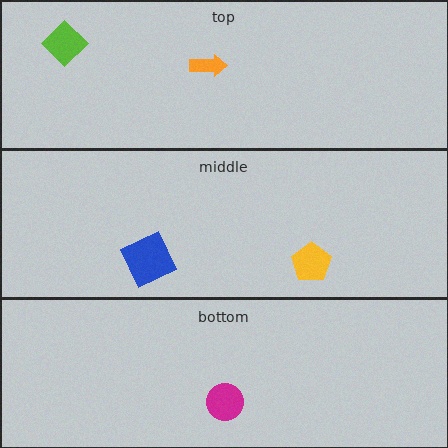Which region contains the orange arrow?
The top region.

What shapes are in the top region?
The lime diamond, the orange arrow.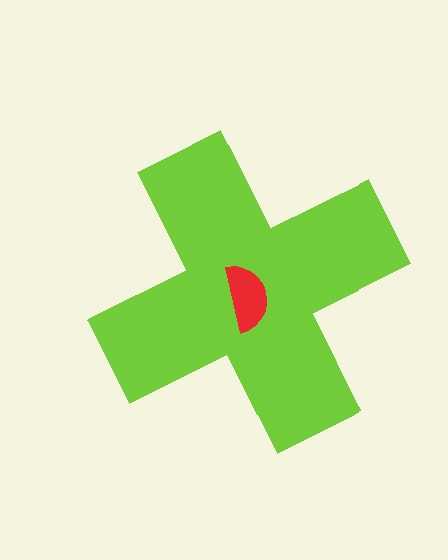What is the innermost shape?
The red semicircle.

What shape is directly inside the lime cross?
The red semicircle.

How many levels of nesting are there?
2.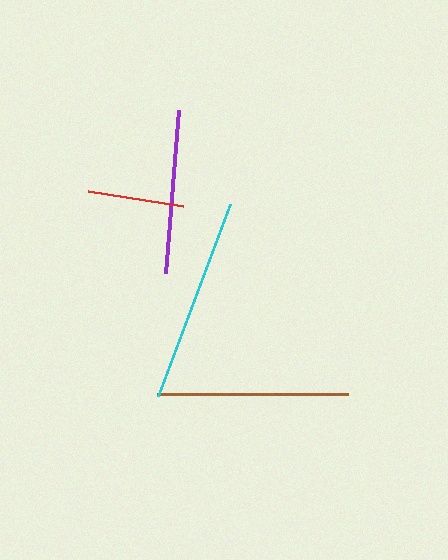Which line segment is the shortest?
The red line is the shortest at approximately 96 pixels.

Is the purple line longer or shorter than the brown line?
The brown line is longer than the purple line.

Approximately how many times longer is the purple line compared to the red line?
The purple line is approximately 1.7 times the length of the red line.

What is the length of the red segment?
The red segment is approximately 96 pixels long.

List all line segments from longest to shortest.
From longest to shortest: cyan, brown, purple, red.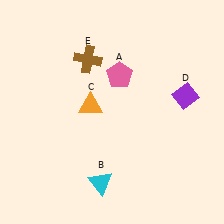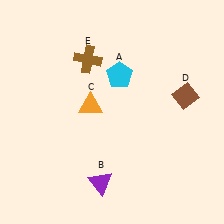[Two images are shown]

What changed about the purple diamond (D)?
In Image 1, D is purple. In Image 2, it changed to brown.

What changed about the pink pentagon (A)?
In Image 1, A is pink. In Image 2, it changed to cyan.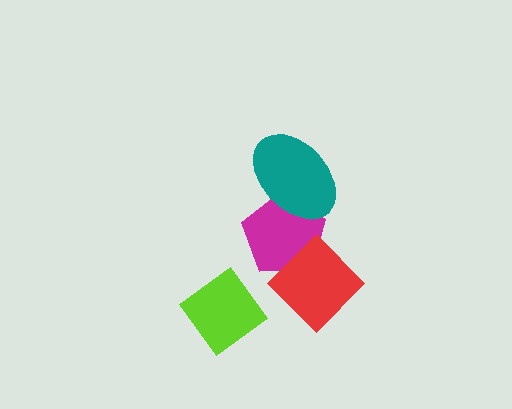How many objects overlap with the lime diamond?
0 objects overlap with the lime diamond.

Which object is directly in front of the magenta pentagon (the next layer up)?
The red diamond is directly in front of the magenta pentagon.